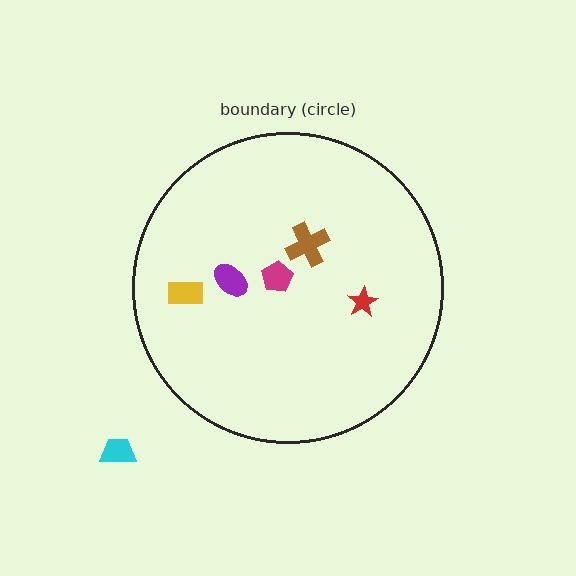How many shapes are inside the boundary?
5 inside, 1 outside.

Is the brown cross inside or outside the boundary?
Inside.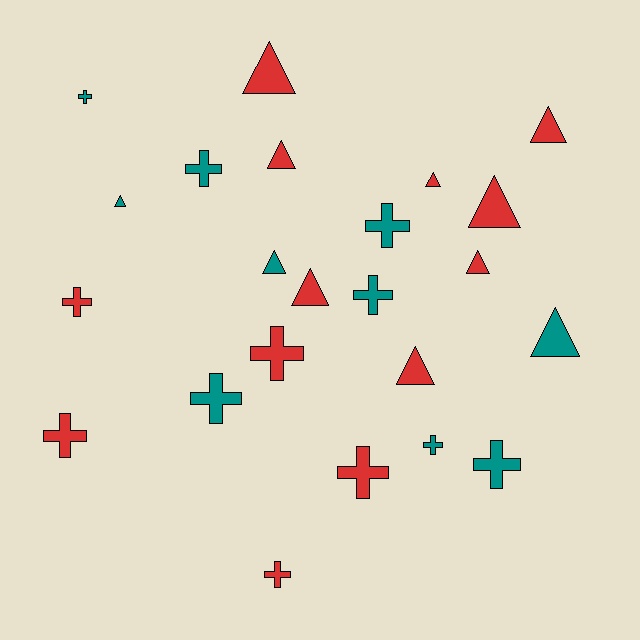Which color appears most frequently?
Red, with 13 objects.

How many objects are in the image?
There are 23 objects.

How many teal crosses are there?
There are 7 teal crosses.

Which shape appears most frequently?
Cross, with 12 objects.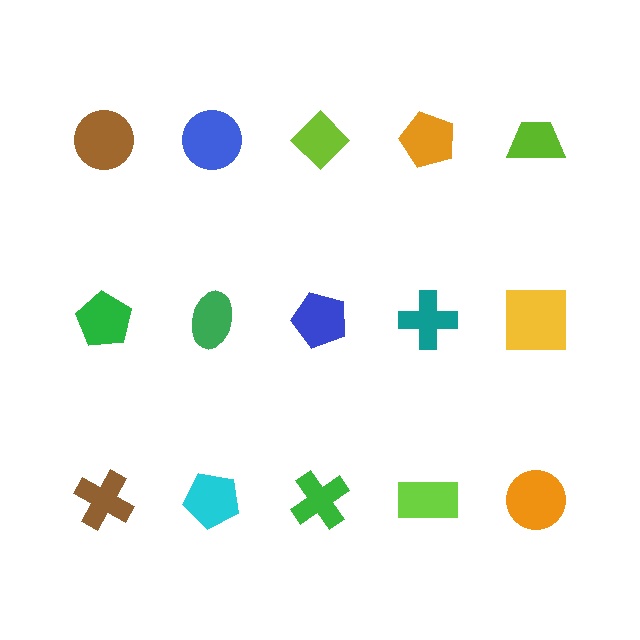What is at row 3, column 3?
A green cross.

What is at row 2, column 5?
A yellow square.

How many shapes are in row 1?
5 shapes.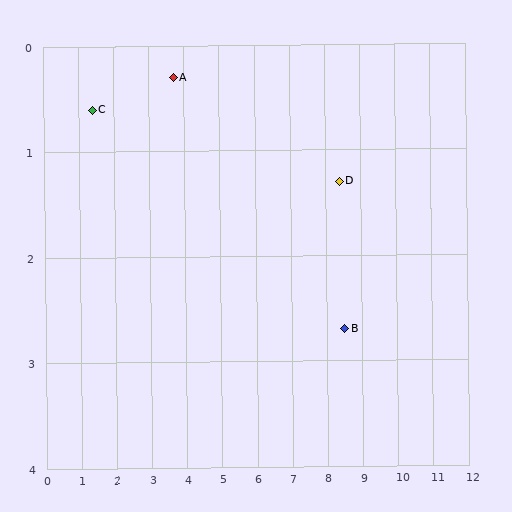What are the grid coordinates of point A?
Point A is at approximately (3.7, 0.3).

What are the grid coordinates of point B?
Point B is at approximately (8.5, 2.7).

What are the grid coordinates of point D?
Point D is at approximately (8.4, 1.3).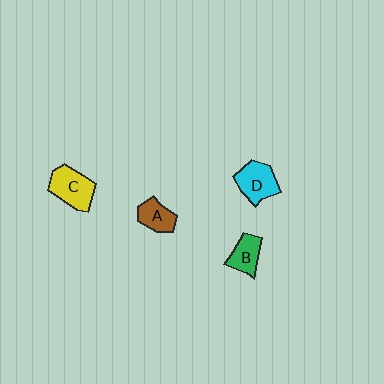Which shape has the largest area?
Shape C (yellow).